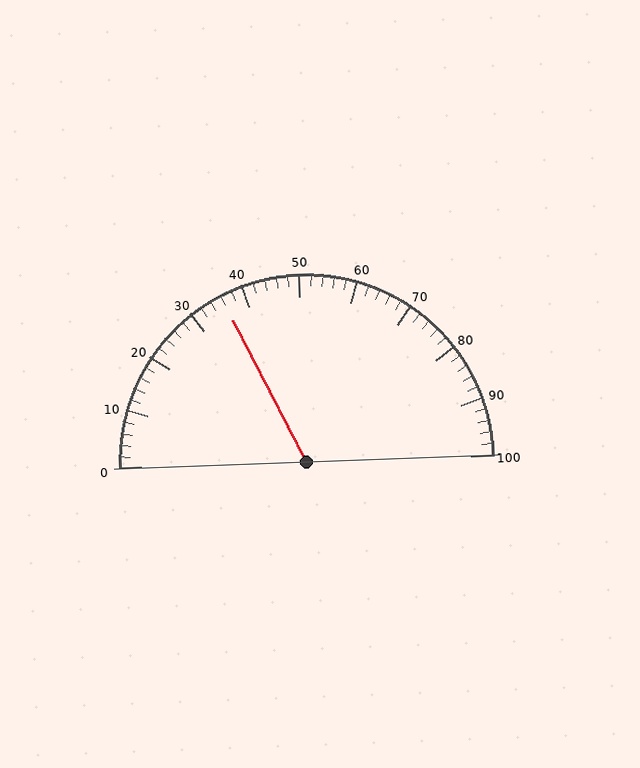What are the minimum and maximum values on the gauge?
The gauge ranges from 0 to 100.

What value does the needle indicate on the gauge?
The needle indicates approximately 36.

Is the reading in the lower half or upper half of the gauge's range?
The reading is in the lower half of the range (0 to 100).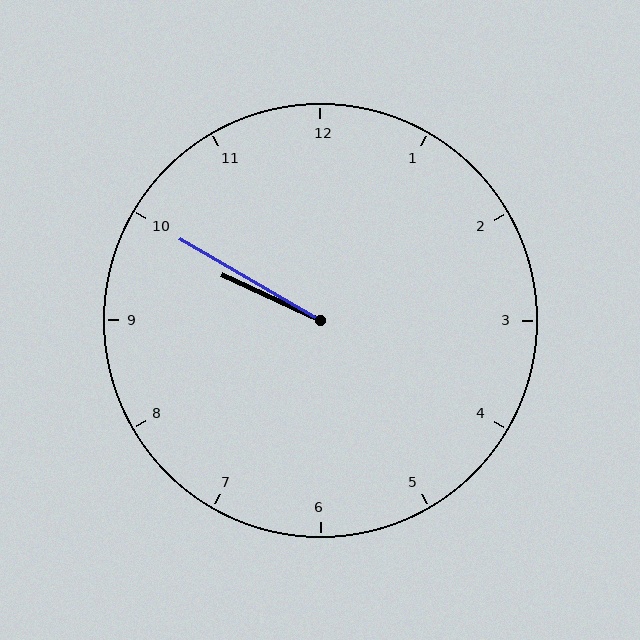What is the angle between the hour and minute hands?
Approximately 5 degrees.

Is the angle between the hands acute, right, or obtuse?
It is acute.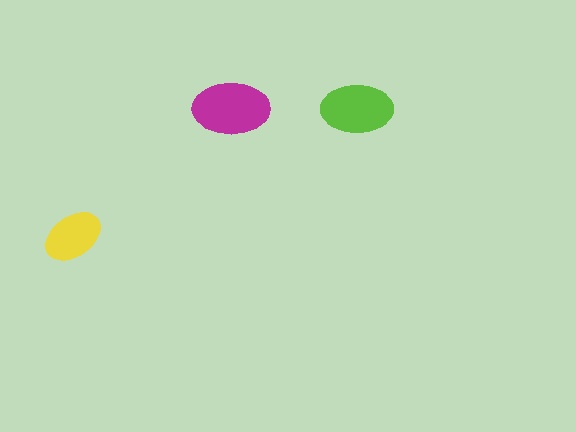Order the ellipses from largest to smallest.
the magenta one, the lime one, the yellow one.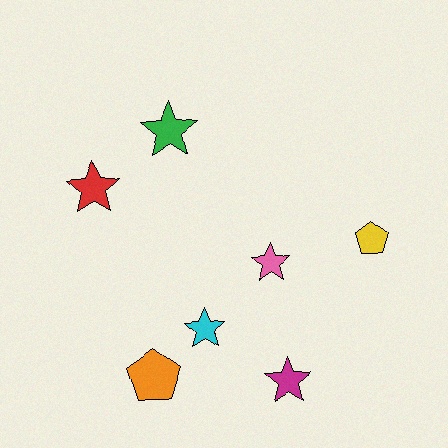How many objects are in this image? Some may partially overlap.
There are 7 objects.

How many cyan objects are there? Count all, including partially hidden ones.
There is 1 cyan object.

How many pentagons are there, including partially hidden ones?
There are 2 pentagons.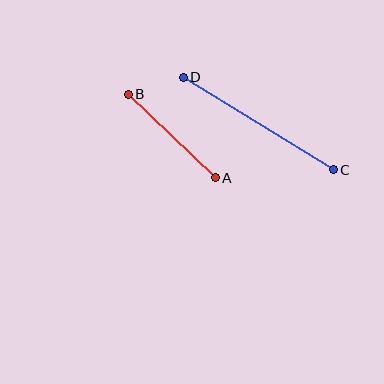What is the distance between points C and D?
The distance is approximately 176 pixels.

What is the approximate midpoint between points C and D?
The midpoint is at approximately (258, 124) pixels.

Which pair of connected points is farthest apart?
Points C and D are farthest apart.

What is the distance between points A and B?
The distance is approximately 121 pixels.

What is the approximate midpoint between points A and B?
The midpoint is at approximately (172, 136) pixels.